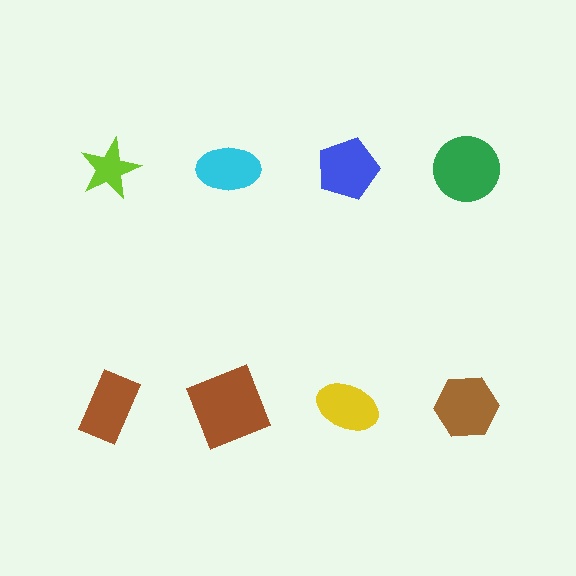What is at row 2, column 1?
A brown rectangle.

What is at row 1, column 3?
A blue pentagon.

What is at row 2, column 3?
A yellow ellipse.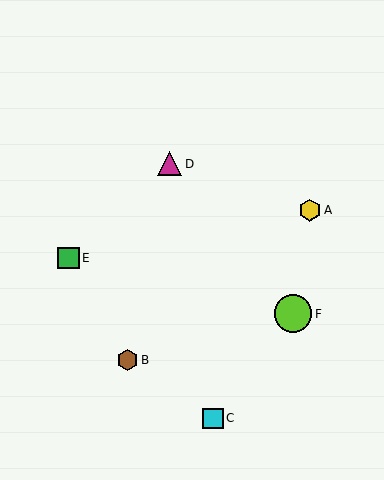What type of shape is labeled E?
Shape E is a green square.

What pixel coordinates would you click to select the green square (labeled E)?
Click at (68, 258) to select the green square E.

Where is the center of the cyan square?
The center of the cyan square is at (213, 418).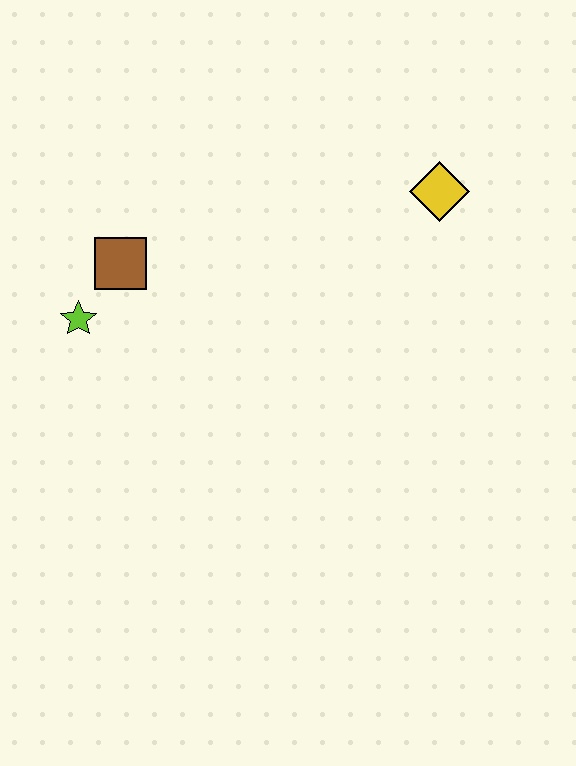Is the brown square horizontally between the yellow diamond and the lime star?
Yes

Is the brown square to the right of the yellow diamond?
No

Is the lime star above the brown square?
No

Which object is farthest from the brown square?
The yellow diamond is farthest from the brown square.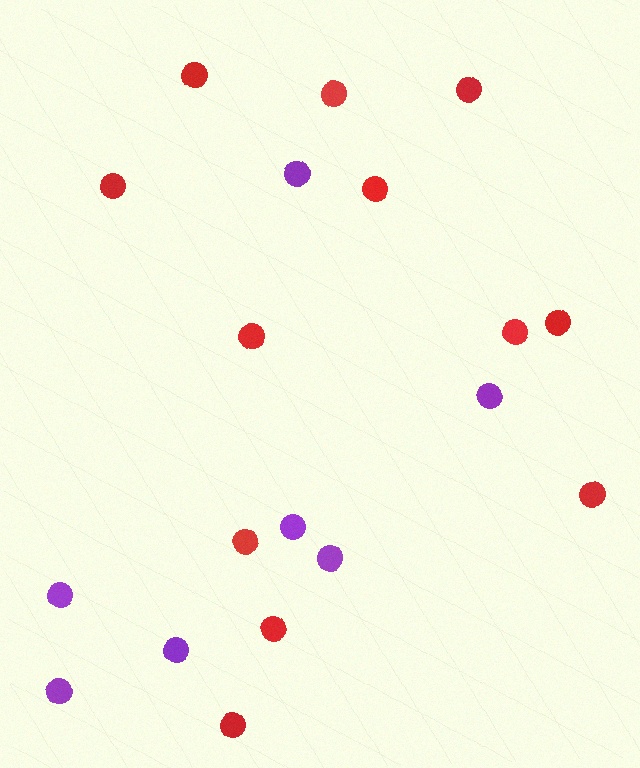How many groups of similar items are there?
There are 2 groups: one group of purple circles (7) and one group of red circles (12).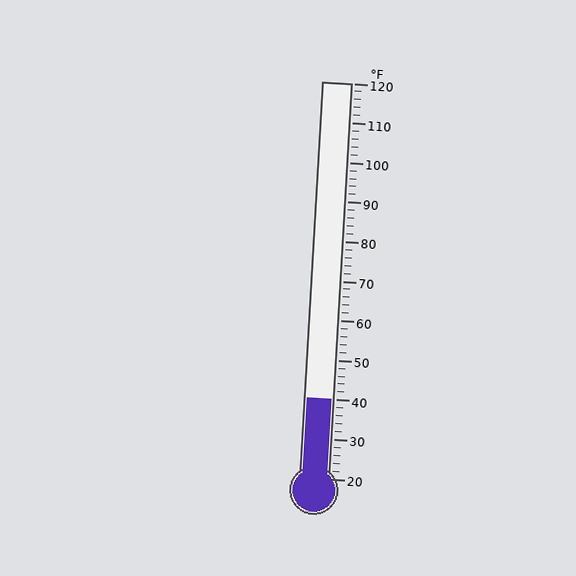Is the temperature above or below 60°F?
The temperature is below 60°F.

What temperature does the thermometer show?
The thermometer shows approximately 40°F.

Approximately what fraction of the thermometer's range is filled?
The thermometer is filled to approximately 20% of its range.